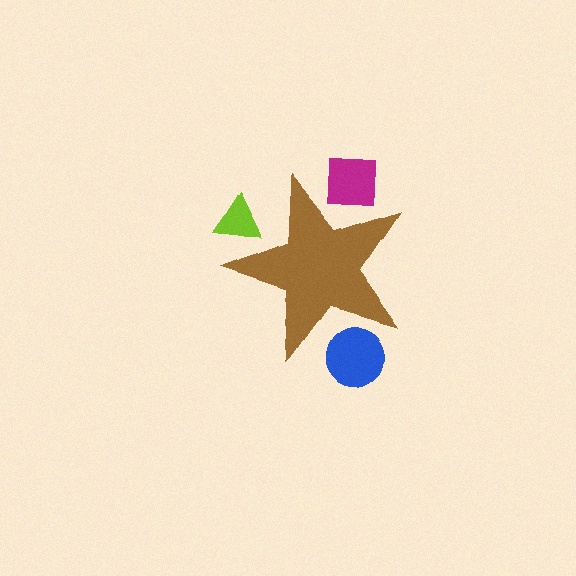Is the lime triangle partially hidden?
Yes, the lime triangle is partially hidden behind the brown star.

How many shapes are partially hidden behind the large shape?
3 shapes are partially hidden.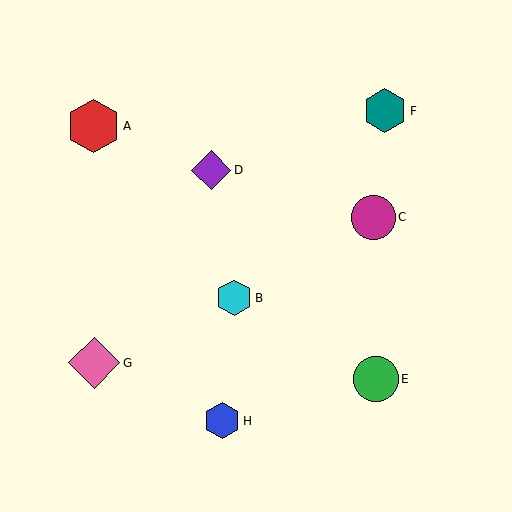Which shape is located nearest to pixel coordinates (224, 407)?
The blue hexagon (labeled H) at (222, 421) is nearest to that location.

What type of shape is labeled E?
Shape E is a green circle.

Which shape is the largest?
The red hexagon (labeled A) is the largest.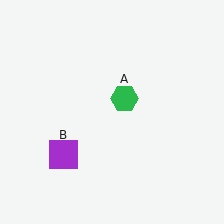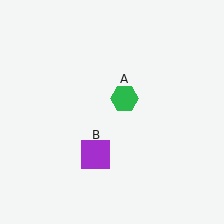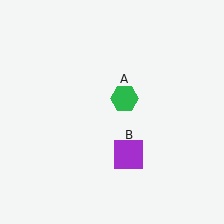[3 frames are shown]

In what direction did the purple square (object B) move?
The purple square (object B) moved right.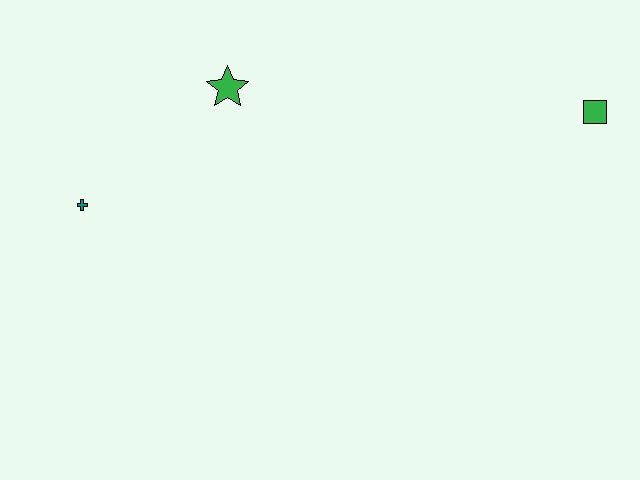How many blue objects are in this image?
There are no blue objects.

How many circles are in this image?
There are no circles.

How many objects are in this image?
There are 3 objects.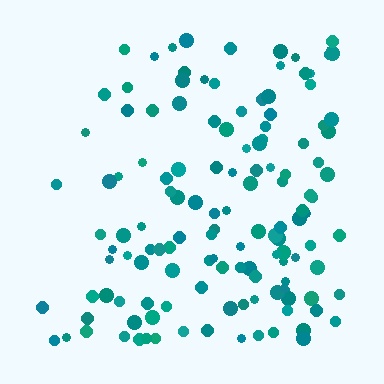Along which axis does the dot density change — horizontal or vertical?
Horizontal.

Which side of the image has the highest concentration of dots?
The right.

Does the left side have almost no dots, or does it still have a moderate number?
Still a moderate number, just noticeably fewer than the right.